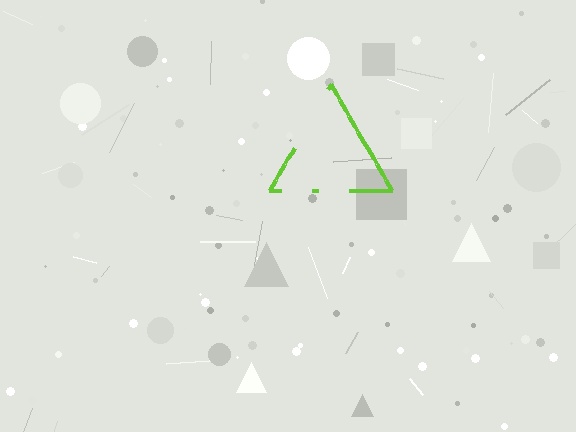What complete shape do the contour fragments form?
The contour fragments form a triangle.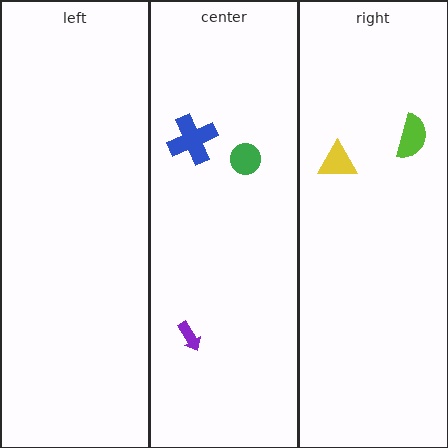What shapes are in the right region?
The lime semicircle, the yellow triangle.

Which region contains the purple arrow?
The center region.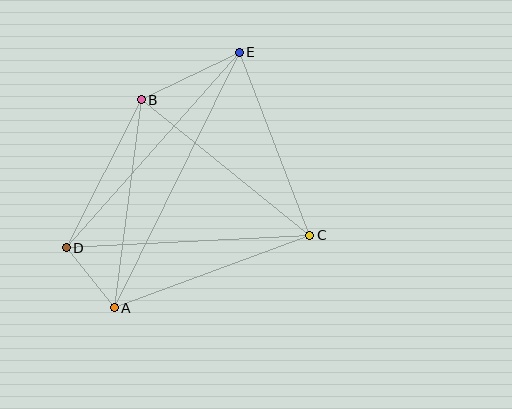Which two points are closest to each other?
Points A and D are closest to each other.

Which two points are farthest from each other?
Points A and E are farthest from each other.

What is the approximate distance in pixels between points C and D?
The distance between C and D is approximately 244 pixels.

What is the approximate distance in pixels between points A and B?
The distance between A and B is approximately 210 pixels.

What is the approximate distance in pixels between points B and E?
The distance between B and E is approximately 109 pixels.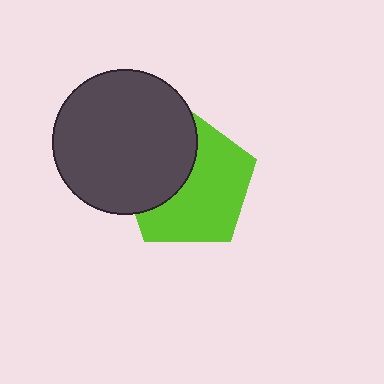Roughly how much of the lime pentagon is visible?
About half of it is visible (roughly 61%).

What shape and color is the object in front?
The object in front is a dark gray circle.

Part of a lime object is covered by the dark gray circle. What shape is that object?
It is a pentagon.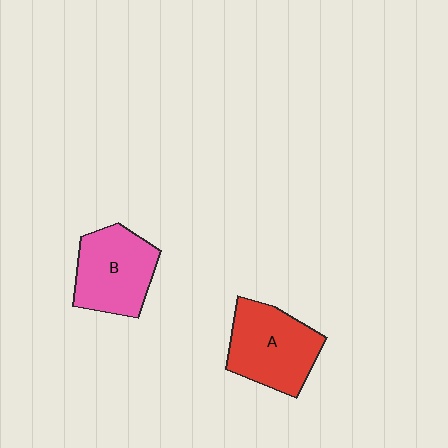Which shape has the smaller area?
Shape B (pink).